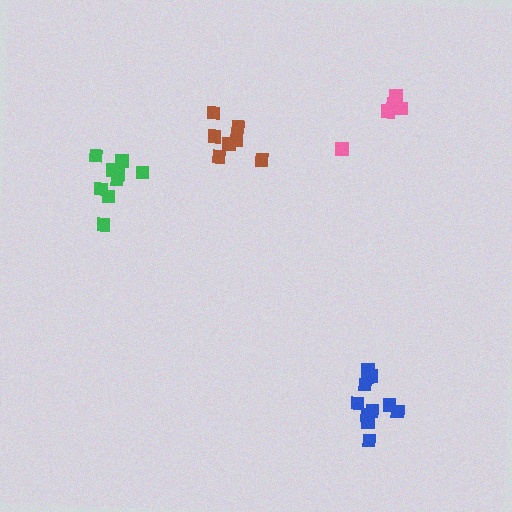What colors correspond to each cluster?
The clusters are colored: brown, pink, blue, green.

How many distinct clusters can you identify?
There are 4 distinct clusters.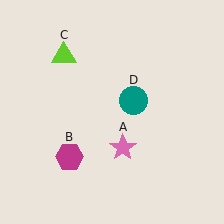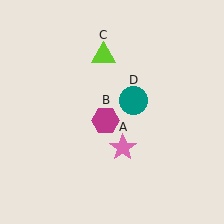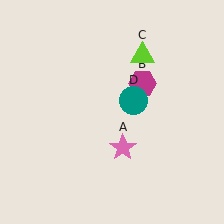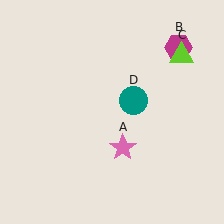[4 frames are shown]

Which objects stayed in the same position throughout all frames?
Pink star (object A) and teal circle (object D) remained stationary.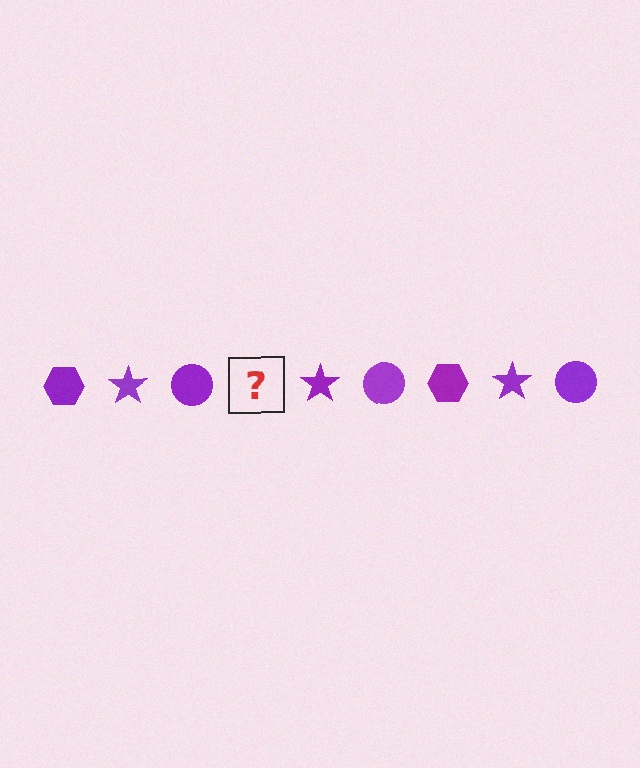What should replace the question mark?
The question mark should be replaced with a purple hexagon.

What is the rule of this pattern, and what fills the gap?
The rule is that the pattern cycles through hexagon, star, circle shapes in purple. The gap should be filled with a purple hexagon.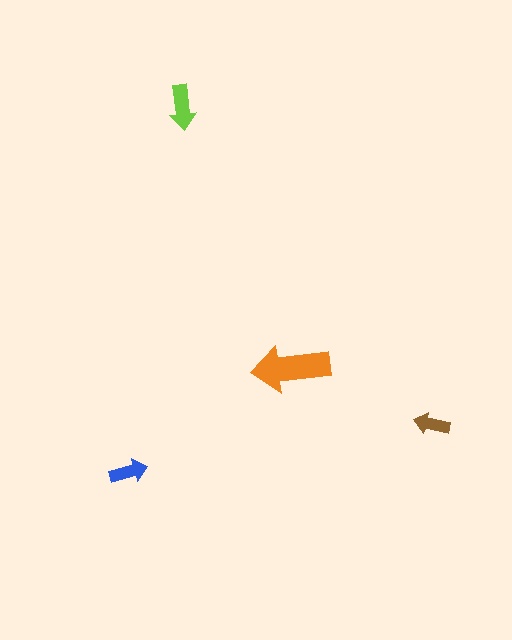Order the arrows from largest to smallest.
the orange one, the lime one, the blue one, the brown one.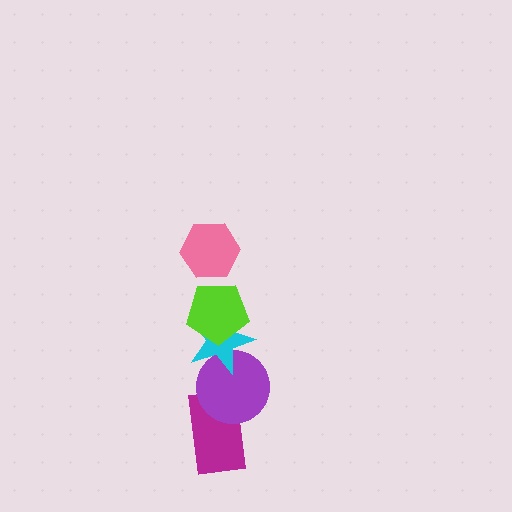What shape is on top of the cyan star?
The lime pentagon is on top of the cyan star.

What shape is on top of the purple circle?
The cyan star is on top of the purple circle.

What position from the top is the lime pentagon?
The lime pentagon is 2nd from the top.